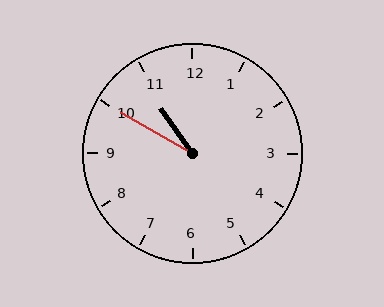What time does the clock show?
10:50.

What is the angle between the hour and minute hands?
Approximately 25 degrees.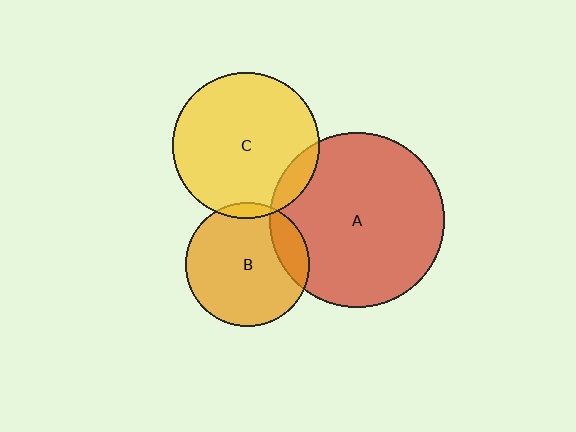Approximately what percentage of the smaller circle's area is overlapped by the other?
Approximately 5%.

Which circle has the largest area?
Circle A (red).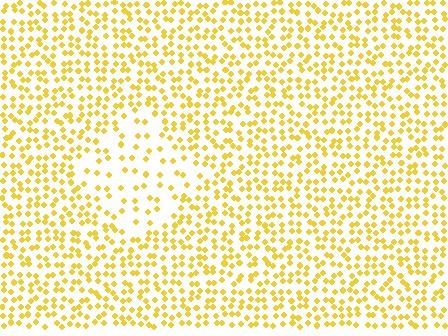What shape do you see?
I see a diamond.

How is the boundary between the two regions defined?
The boundary is defined by a change in element density (approximately 2.3x ratio). All elements are the same color, size, and shape.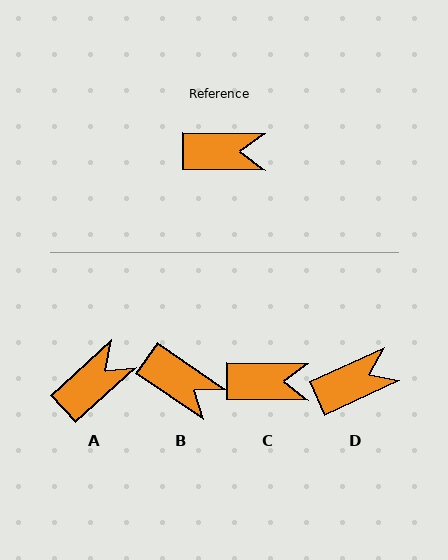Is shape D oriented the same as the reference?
No, it is off by about 25 degrees.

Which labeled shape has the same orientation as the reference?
C.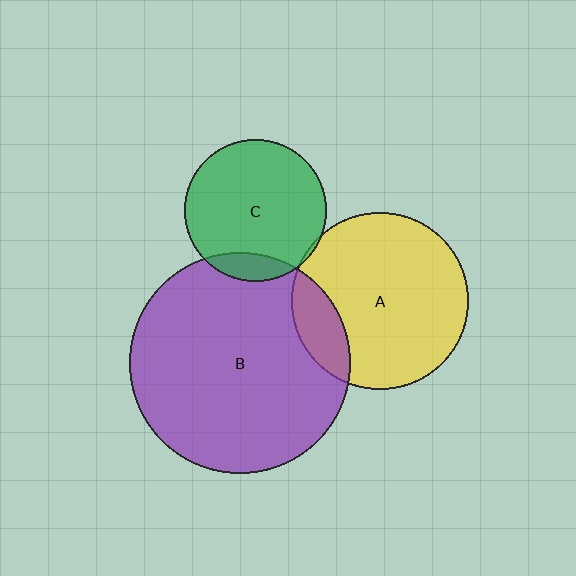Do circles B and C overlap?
Yes.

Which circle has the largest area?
Circle B (purple).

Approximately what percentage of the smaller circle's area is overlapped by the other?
Approximately 10%.